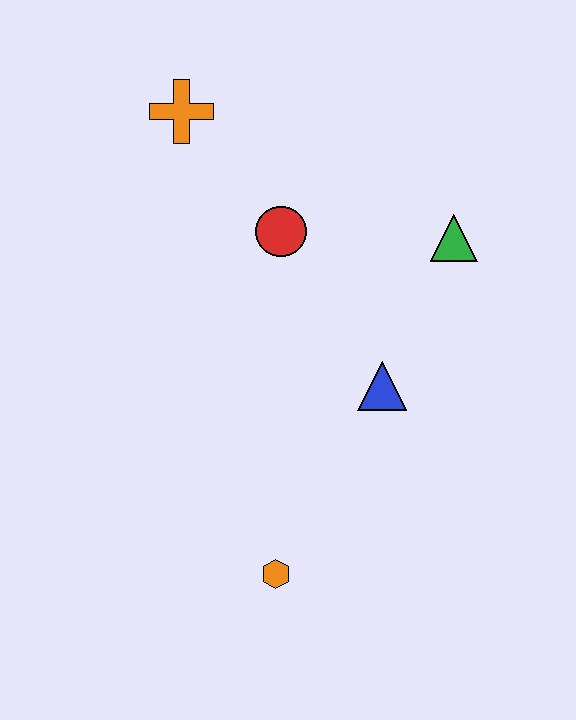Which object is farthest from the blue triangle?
The orange cross is farthest from the blue triangle.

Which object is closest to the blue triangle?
The green triangle is closest to the blue triangle.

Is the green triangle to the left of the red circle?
No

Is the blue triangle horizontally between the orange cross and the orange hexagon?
No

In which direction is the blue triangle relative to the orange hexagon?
The blue triangle is above the orange hexagon.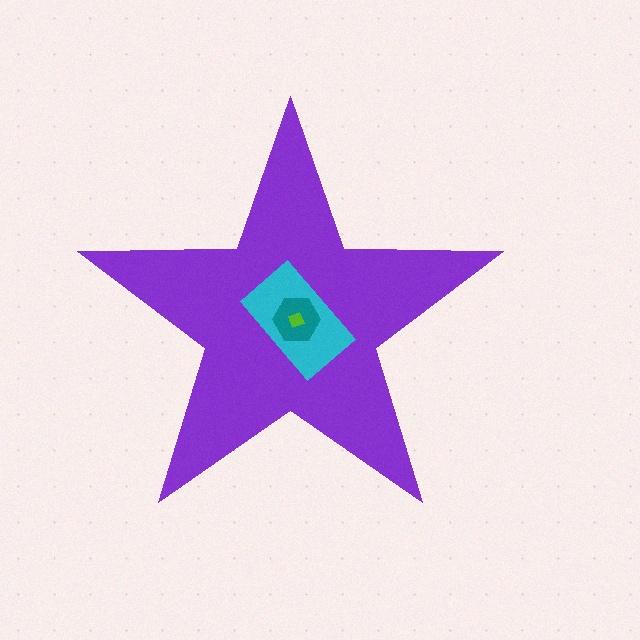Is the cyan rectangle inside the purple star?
Yes.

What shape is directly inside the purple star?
The cyan rectangle.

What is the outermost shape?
The purple star.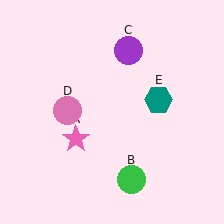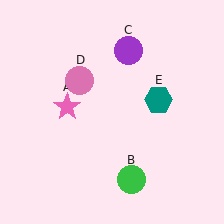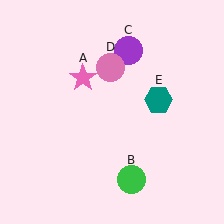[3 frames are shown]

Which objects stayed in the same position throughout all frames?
Green circle (object B) and purple circle (object C) and teal hexagon (object E) remained stationary.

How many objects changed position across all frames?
2 objects changed position: pink star (object A), pink circle (object D).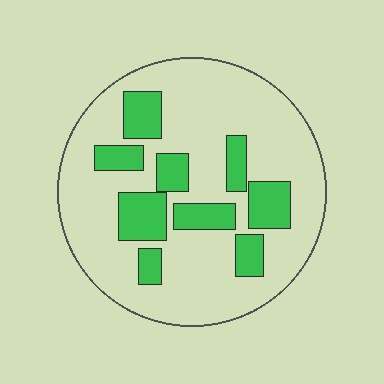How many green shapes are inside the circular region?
9.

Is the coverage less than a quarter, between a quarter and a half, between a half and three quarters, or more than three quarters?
Less than a quarter.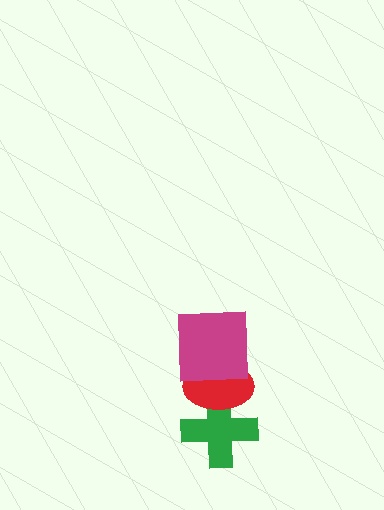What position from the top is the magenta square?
The magenta square is 1st from the top.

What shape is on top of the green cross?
The red ellipse is on top of the green cross.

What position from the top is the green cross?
The green cross is 3rd from the top.